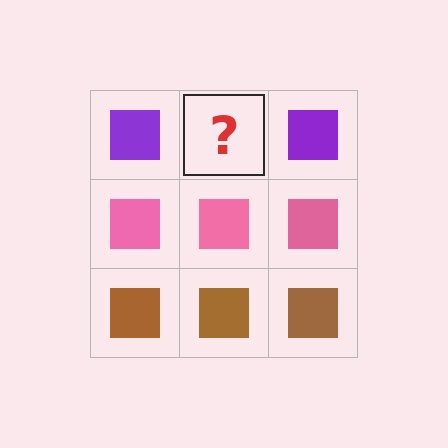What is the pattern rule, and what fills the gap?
The rule is that each row has a consistent color. The gap should be filled with a purple square.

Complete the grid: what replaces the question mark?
The question mark should be replaced with a purple square.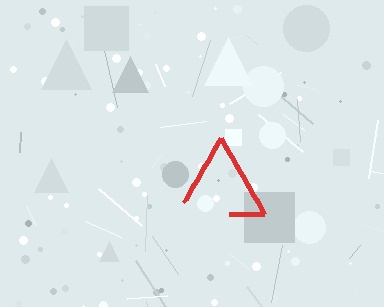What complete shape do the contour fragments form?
The contour fragments form a triangle.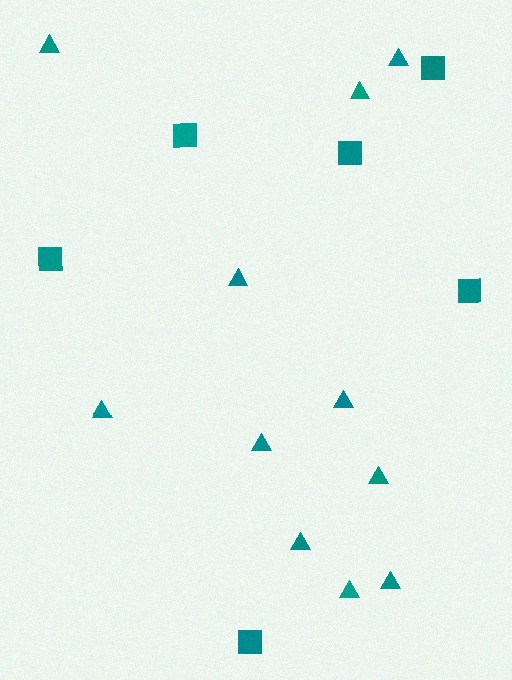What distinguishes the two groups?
There are 2 groups: one group of squares (6) and one group of triangles (11).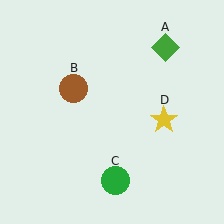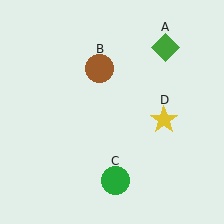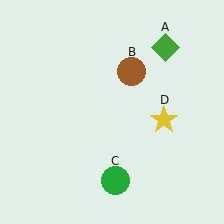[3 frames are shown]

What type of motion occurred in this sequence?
The brown circle (object B) rotated clockwise around the center of the scene.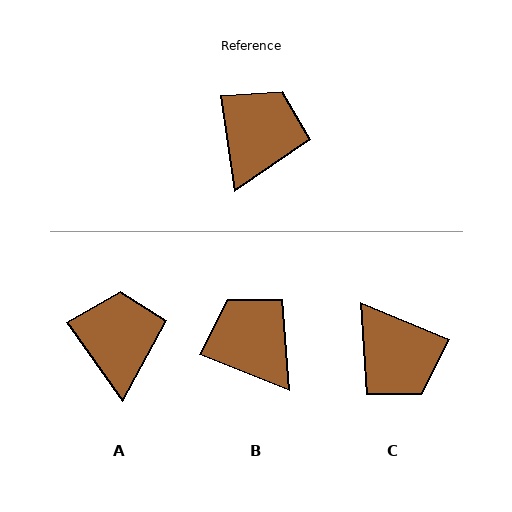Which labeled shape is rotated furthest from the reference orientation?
C, about 121 degrees away.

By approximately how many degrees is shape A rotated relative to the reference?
Approximately 27 degrees counter-clockwise.